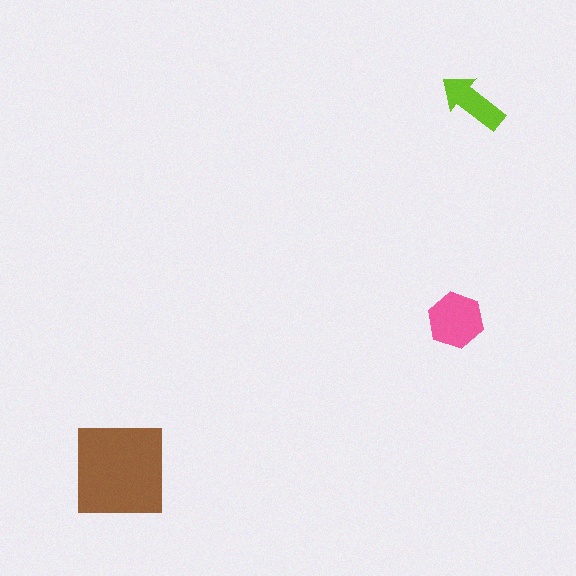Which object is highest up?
The lime arrow is topmost.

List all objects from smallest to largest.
The lime arrow, the pink hexagon, the brown square.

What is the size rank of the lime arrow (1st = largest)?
3rd.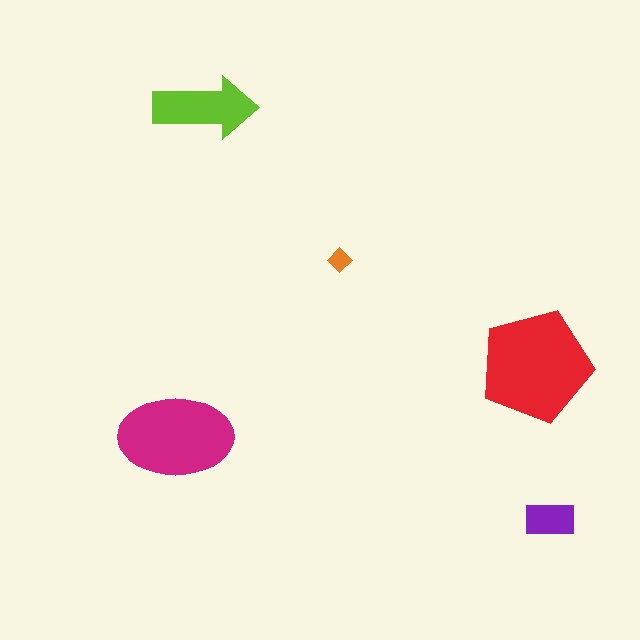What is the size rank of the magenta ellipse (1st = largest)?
2nd.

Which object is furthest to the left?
The magenta ellipse is leftmost.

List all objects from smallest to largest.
The orange diamond, the purple rectangle, the lime arrow, the magenta ellipse, the red pentagon.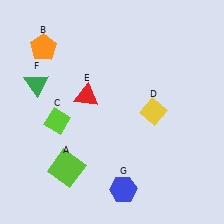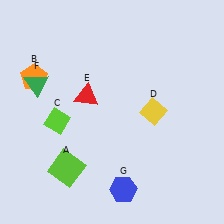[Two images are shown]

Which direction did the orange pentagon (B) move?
The orange pentagon (B) moved down.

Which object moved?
The orange pentagon (B) moved down.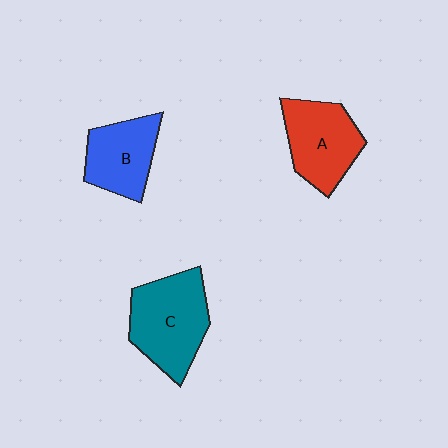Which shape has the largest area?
Shape C (teal).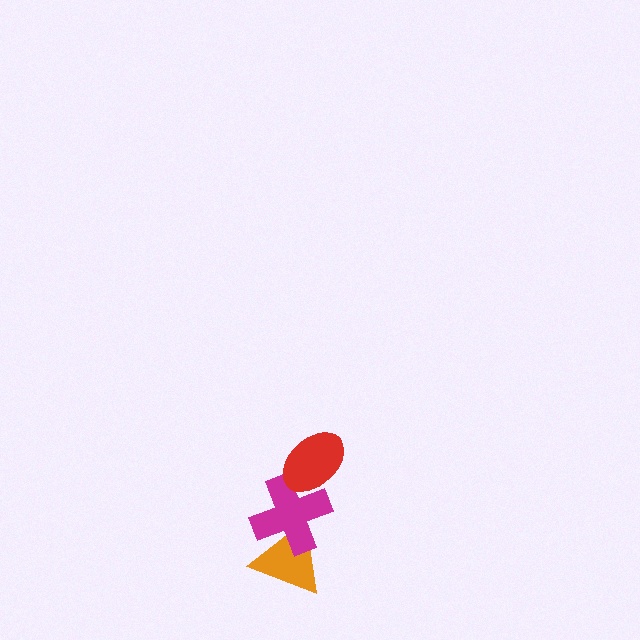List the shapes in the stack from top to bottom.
From top to bottom: the red ellipse, the magenta cross, the orange triangle.